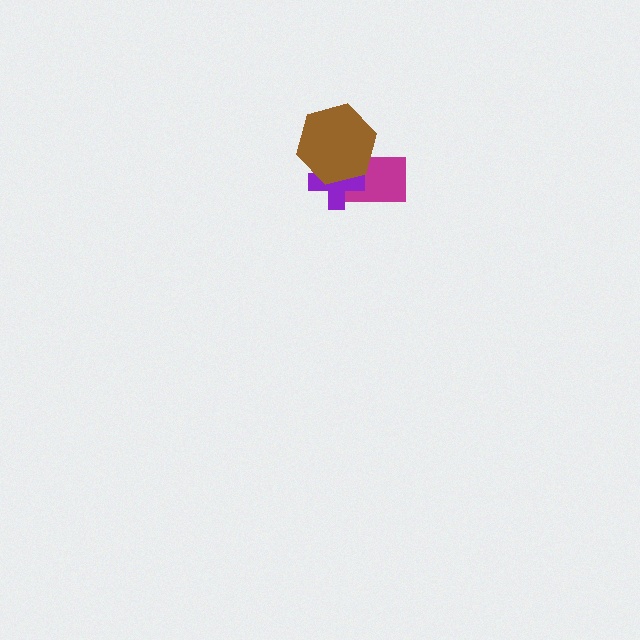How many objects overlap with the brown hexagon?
2 objects overlap with the brown hexagon.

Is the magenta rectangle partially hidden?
Yes, it is partially covered by another shape.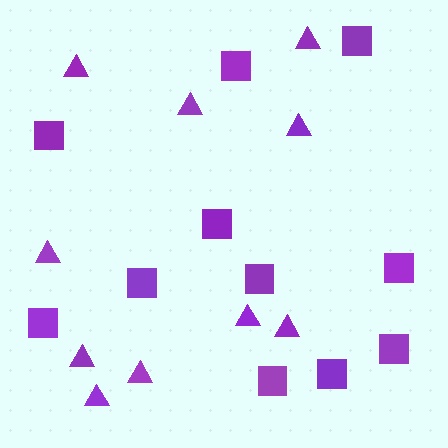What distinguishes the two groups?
There are 2 groups: one group of squares (11) and one group of triangles (10).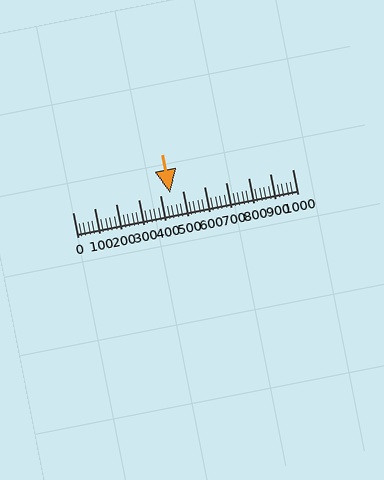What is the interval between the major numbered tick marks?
The major tick marks are spaced 100 units apart.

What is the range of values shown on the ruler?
The ruler shows values from 0 to 1000.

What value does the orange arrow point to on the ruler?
The orange arrow points to approximately 443.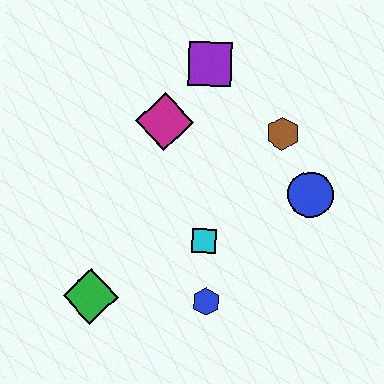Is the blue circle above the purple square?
No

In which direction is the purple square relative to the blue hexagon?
The purple square is above the blue hexagon.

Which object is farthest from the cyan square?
The purple square is farthest from the cyan square.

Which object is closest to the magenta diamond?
The purple square is closest to the magenta diamond.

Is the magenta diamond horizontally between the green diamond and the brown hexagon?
Yes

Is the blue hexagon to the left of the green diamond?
No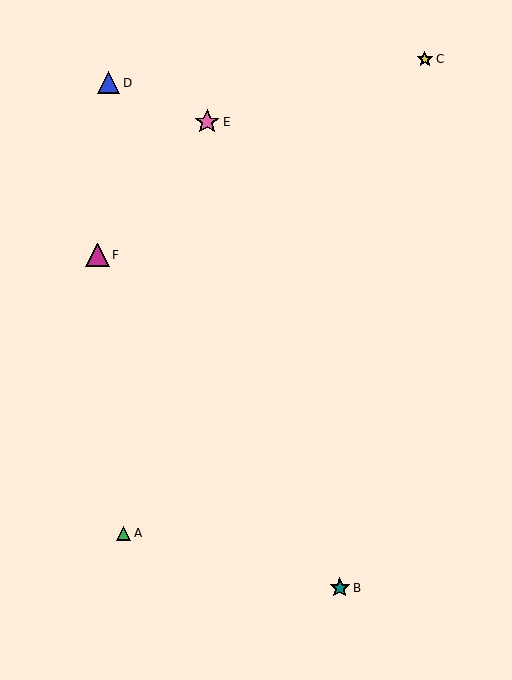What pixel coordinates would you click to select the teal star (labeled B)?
Click at (340, 588) to select the teal star B.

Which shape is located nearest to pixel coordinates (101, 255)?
The magenta triangle (labeled F) at (97, 255) is nearest to that location.